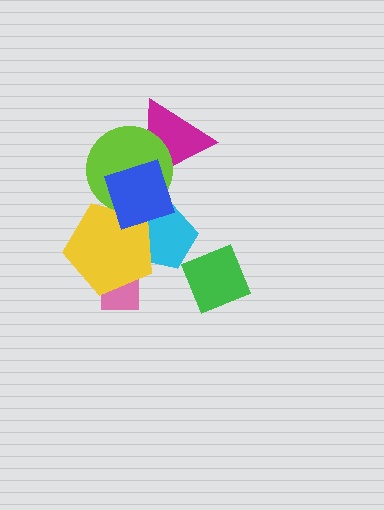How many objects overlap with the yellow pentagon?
4 objects overlap with the yellow pentagon.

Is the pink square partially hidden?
Yes, it is partially covered by another shape.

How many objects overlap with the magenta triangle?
2 objects overlap with the magenta triangle.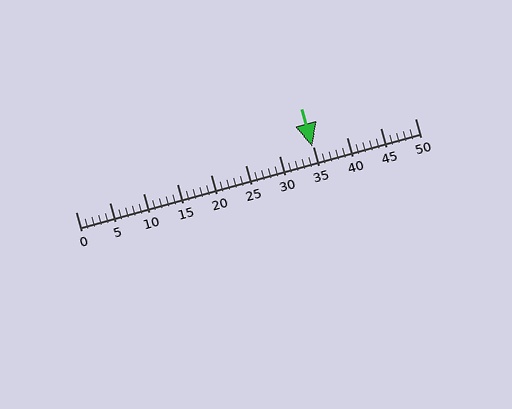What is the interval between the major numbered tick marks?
The major tick marks are spaced 5 units apart.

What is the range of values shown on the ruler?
The ruler shows values from 0 to 50.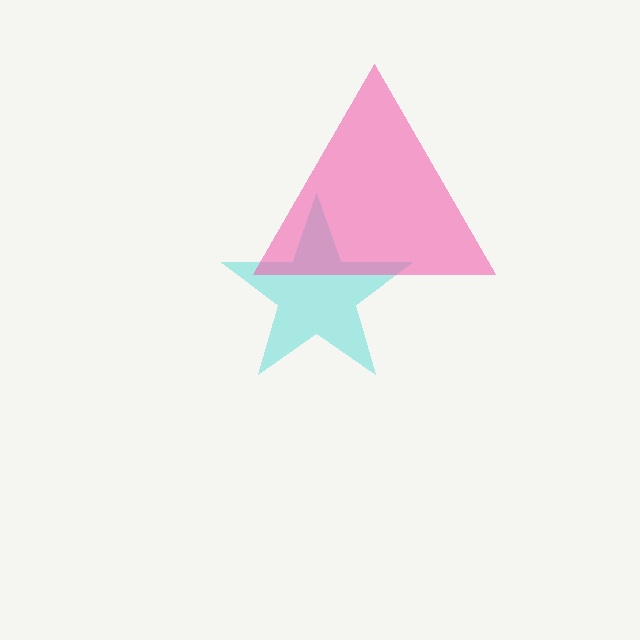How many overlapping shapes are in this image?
There are 2 overlapping shapes in the image.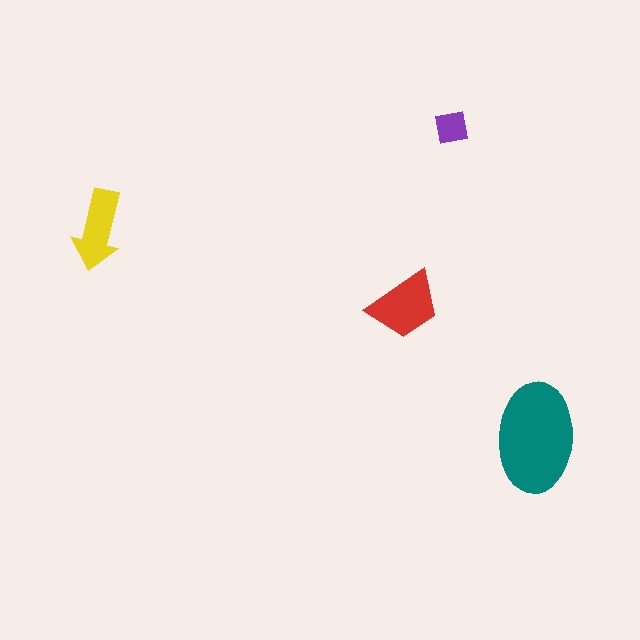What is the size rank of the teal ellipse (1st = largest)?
1st.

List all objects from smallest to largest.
The purple square, the yellow arrow, the red trapezoid, the teal ellipse.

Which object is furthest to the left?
The yellow arrow is leftmost.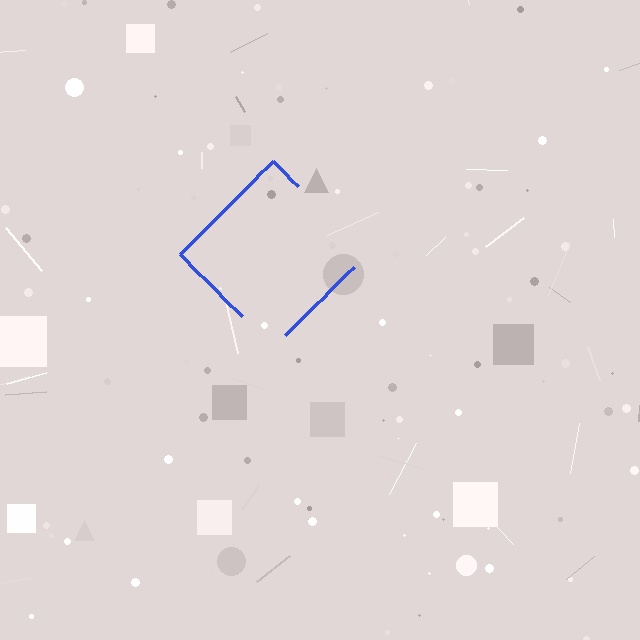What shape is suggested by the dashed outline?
The dashed outline suggests a diamond.